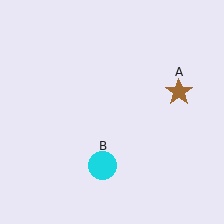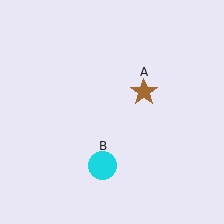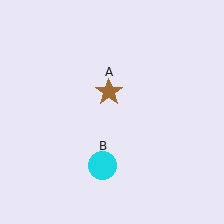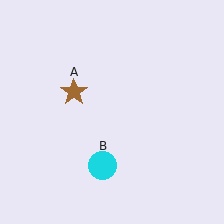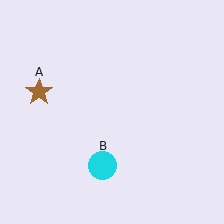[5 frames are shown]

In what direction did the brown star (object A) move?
The brown star (object A) moved left.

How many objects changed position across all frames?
1 object changed position: brown star (object A).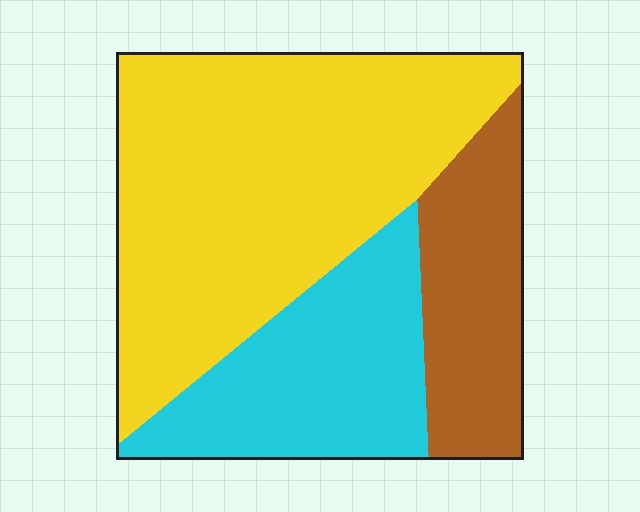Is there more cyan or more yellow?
Yellow.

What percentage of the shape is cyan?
Cyan covers around 25% of the shape.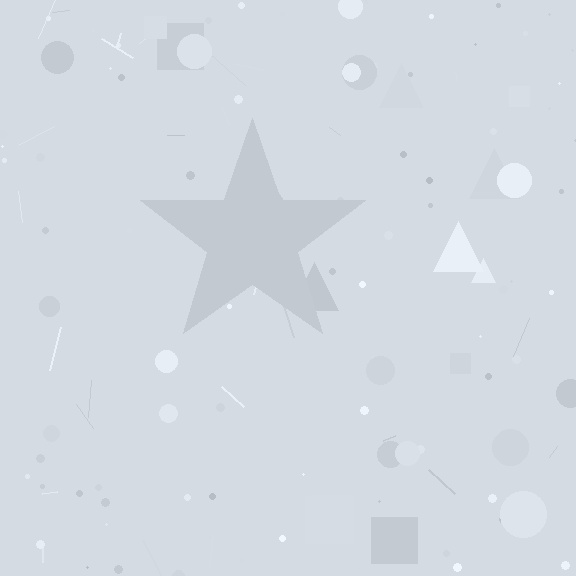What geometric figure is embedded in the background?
A star is embedded in the background.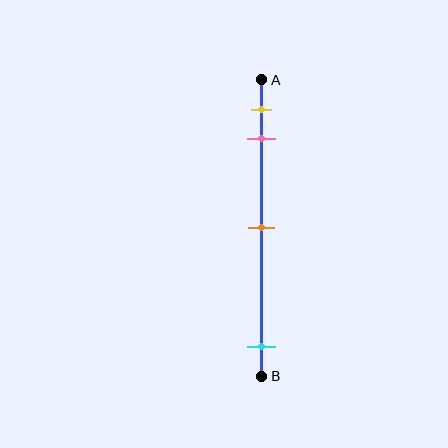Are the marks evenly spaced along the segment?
No, the marks are not evenly spaced.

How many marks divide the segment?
There are 4 marks dividing the segment.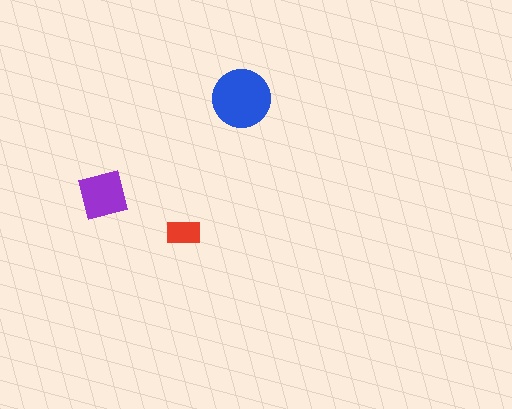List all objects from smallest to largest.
The red rectangle, the purple square, the blue circle.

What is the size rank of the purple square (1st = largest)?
2nd.